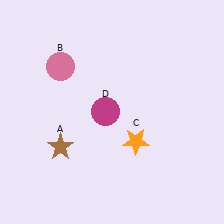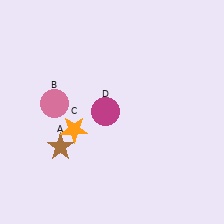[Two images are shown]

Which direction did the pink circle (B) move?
The pink circle (B) moved down.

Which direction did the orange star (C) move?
The orange star (C) moved left.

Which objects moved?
The objects that moved are: the pink circle (B), the orange star (C).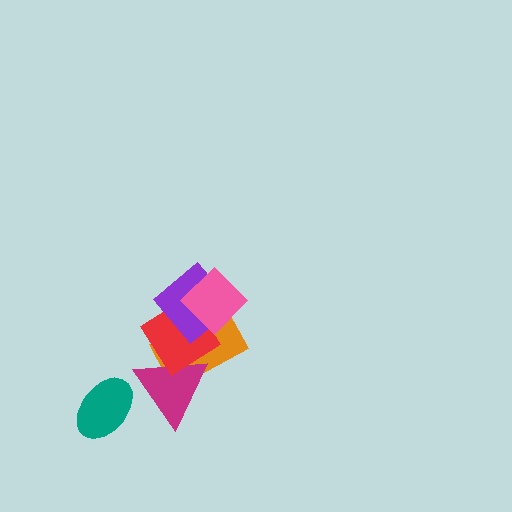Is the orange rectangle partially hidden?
Yes, it is partially covered by another shape.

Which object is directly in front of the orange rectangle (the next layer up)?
The magenta triangle is directly in front of the orange rectangle.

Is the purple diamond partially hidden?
Yes, it is partially covered by another shape.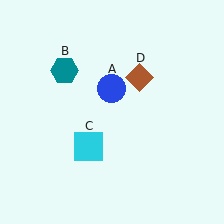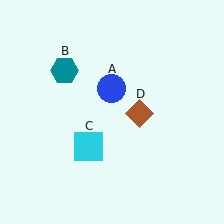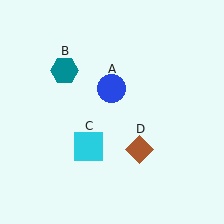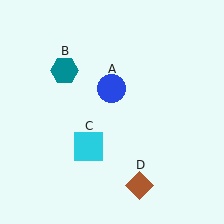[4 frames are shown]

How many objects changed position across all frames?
1 object changed position: brown diamond (object D).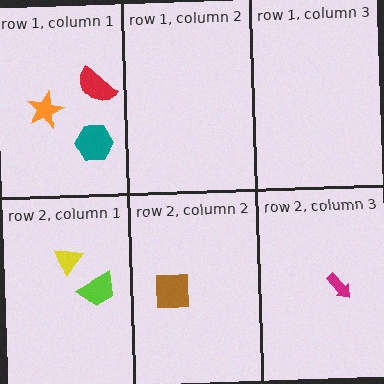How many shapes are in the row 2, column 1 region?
2.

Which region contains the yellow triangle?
The row 2, column 1 region.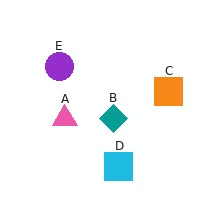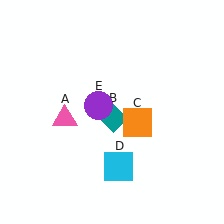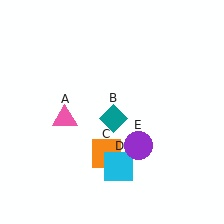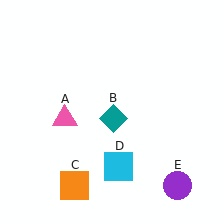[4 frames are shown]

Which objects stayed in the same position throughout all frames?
Pink triangle (object A) and teal diamond (object B) and cyan square (object D) remained stationary.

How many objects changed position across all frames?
2 objects changed position: orange square (object C), purple circle (object E).